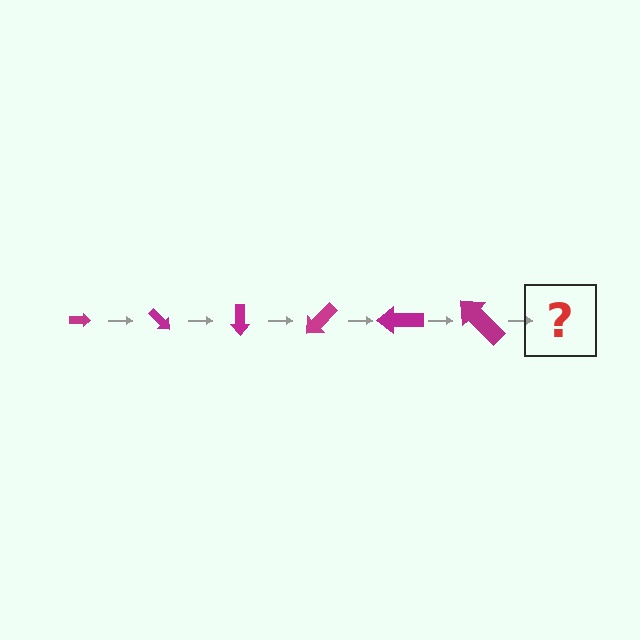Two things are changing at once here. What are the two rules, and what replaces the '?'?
The two rules are that the arrow grows larger each step and it rotates 45 degrees each step. The '?' should be an arrow, larger than the previous one and rotated 270 degrees from the start.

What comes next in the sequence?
The next element should be an arrow, larger than the previous one and rotated 270 degrees from the start.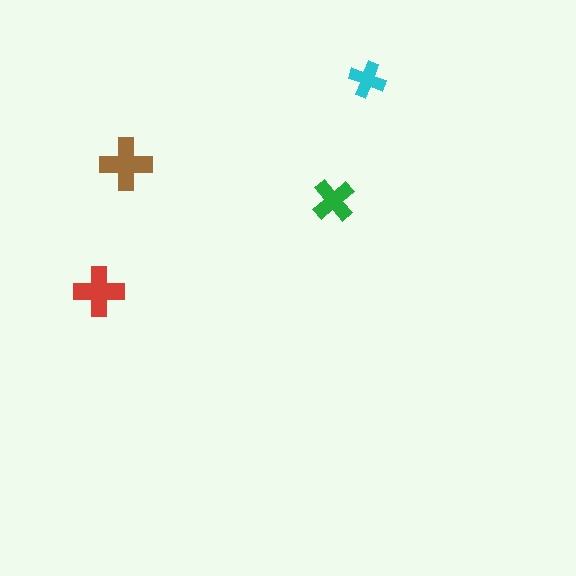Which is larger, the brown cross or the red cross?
The brown one.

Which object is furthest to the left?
The red cross is leftmost.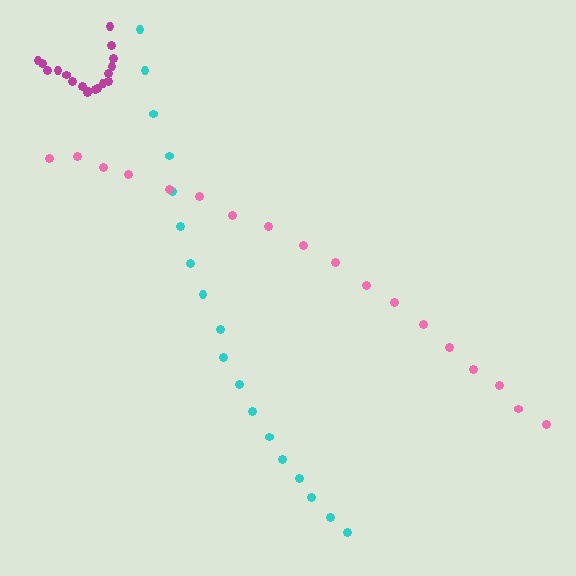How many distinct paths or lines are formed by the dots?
There are 3 distinct paths.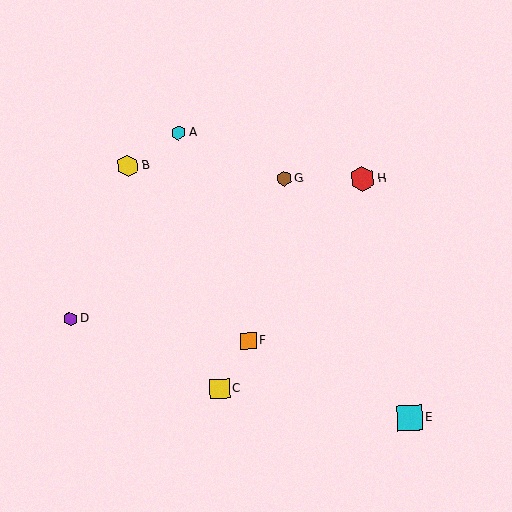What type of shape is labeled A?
Shape A is a cyan hexagon.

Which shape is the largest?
The red hexagon (labeled H) is the largest.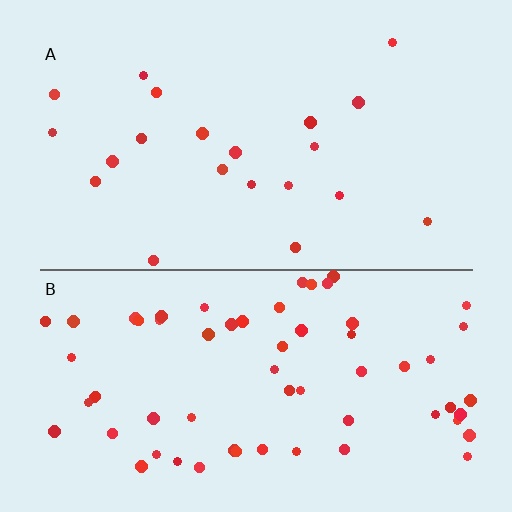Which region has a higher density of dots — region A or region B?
B (the bottom).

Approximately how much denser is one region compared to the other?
Approximately 3.0× — region B over region A.